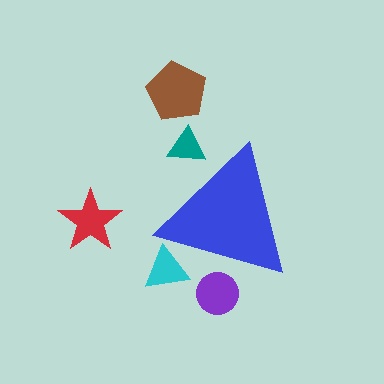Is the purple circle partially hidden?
Yes, the purple circle is partially hidden behind the blue triangle.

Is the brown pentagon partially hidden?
No, the brown pentagon is fully visible.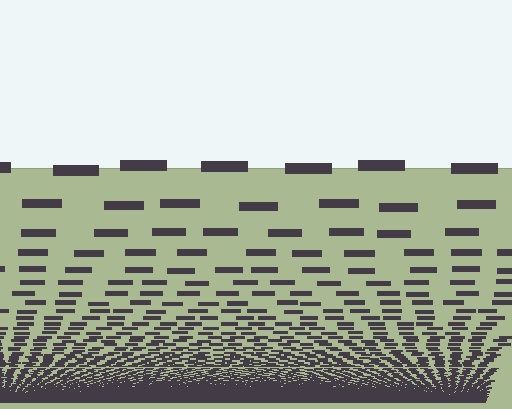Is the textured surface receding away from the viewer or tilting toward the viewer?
The surface appears to tilt toward the viewer. Texture elements get larger and sparser toward the top.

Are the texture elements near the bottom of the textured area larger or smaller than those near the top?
Smaller. The gradient is inverted — elements near the bottom are smaller and denser.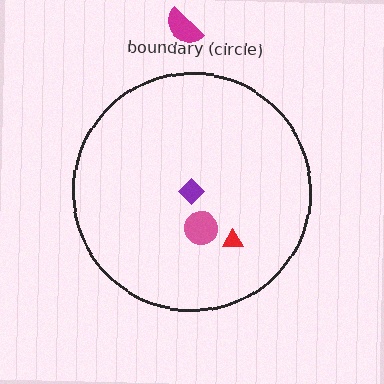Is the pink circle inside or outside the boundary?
Inside.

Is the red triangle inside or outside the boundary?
Inside.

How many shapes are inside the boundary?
3 inside, 1 outside.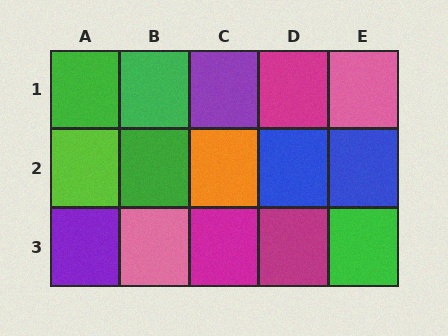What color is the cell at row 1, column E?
Pink.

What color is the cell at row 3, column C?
Magenta.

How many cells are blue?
2 cells are blue.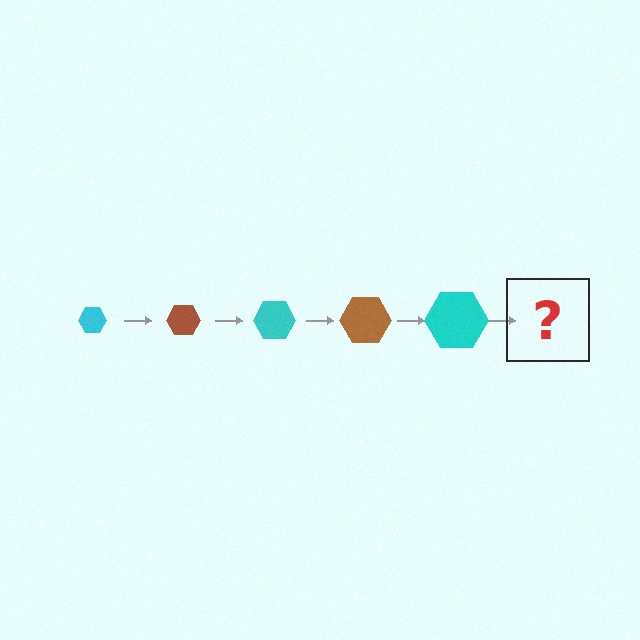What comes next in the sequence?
The next element should be a brown hexagon, larger than the previous one.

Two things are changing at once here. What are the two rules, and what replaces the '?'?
The two rules are that the hexagon grows larger each step and the color cycles through cyan and brown. The '?' should be a brown hexagon, larger than the previous one.